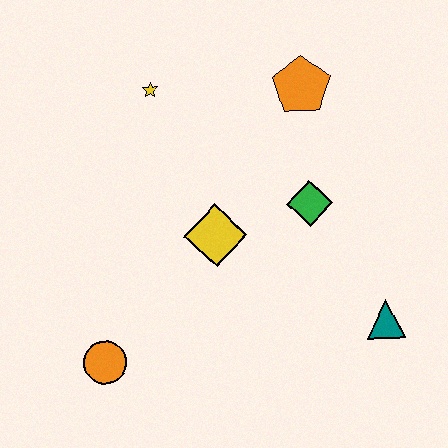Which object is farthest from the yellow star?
The teal triangle is farthest from the yellow star.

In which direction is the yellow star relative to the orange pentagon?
The yellow star is to the left of the orange pentagon.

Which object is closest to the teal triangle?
The green diamond is closest to the teal triangle.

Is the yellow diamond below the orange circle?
No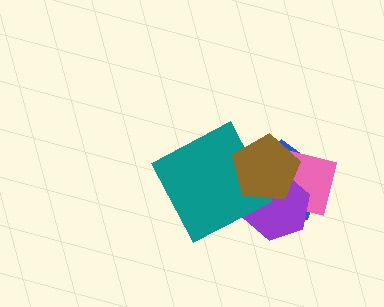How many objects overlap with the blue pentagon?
4 objects overlap with the blue pentagon.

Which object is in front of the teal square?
The brown pentagon is in front of the teal square.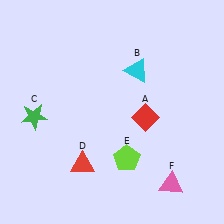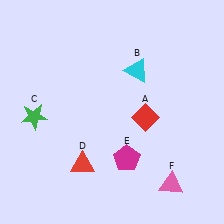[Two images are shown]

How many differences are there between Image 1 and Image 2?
There is 1 difference between the two images.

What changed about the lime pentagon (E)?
In Image 1, E is lime. In Image 2, it changed to magenta.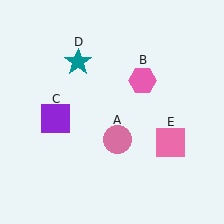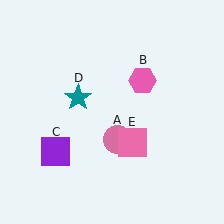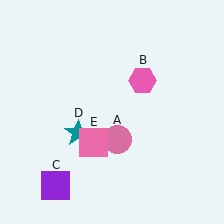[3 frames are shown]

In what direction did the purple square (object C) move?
The purple square (object C) moved down.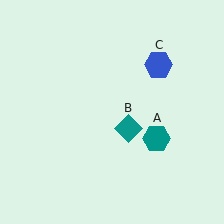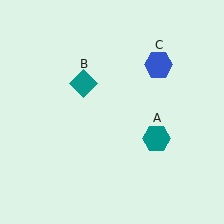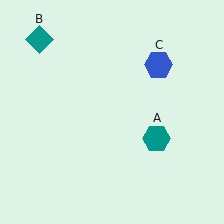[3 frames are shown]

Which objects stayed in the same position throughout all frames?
Teal hexagon (object A) and blue hexagon (object C) remained stationary.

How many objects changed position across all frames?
1 object changed position: teal diamond (object B).